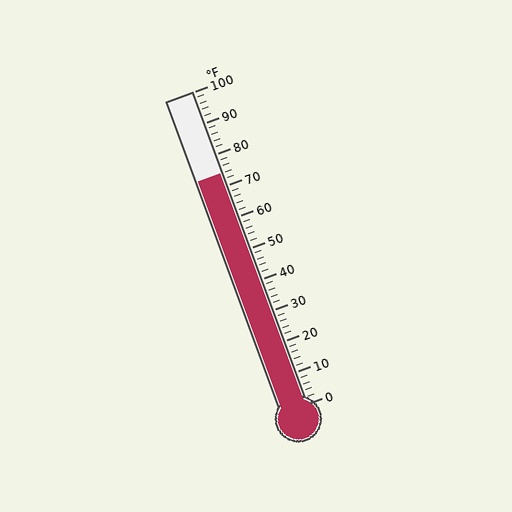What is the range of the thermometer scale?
The thermometer scale ranges from 0°F to 100°F.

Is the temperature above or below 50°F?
The temperature is above 50°F.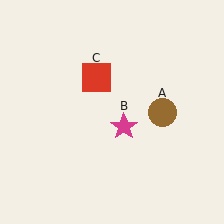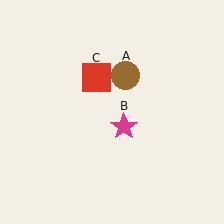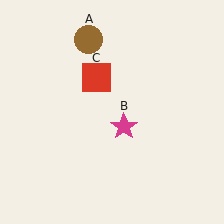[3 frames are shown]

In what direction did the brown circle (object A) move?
The brown circle (object A) moved up and to the left.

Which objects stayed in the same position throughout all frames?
Magenta star (object B) and red square (object C) remained stationary.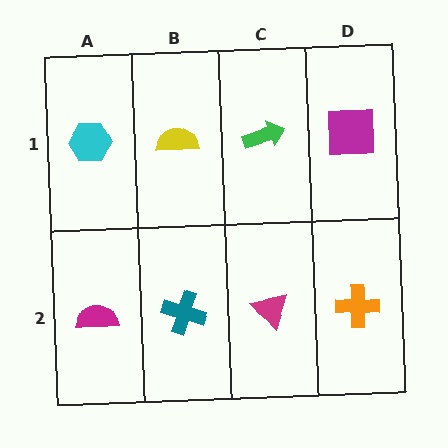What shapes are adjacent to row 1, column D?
An orange cross (row 2, column D), a green arrow (row 1, column C).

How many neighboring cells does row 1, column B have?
3.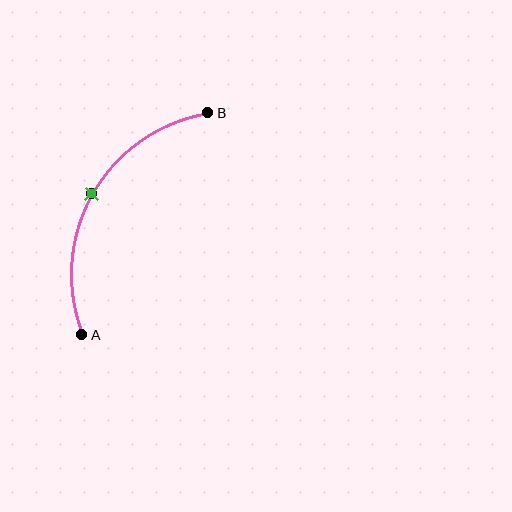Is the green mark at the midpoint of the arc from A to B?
Yes. The green mark lies on the arc at equal arc-length from both A and B — it is the arc midpoint.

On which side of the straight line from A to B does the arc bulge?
The arc bulges to the left of the straight line connecting A and B.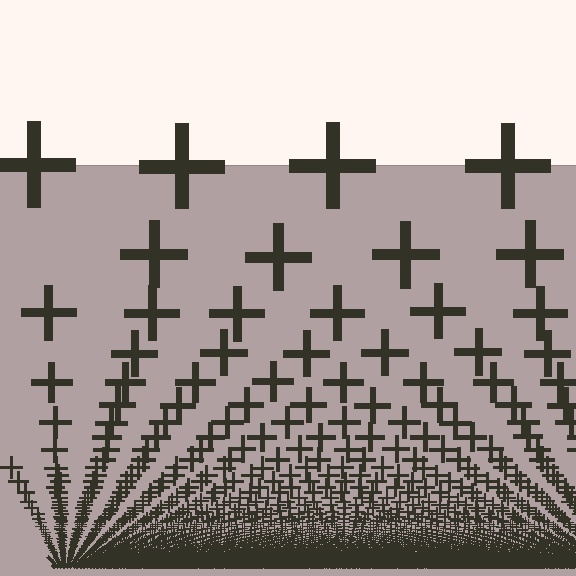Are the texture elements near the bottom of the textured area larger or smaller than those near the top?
Smaller. The gradient is inverted — elements near the bottom are smaller and denser.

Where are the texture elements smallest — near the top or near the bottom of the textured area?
Near the bottom.